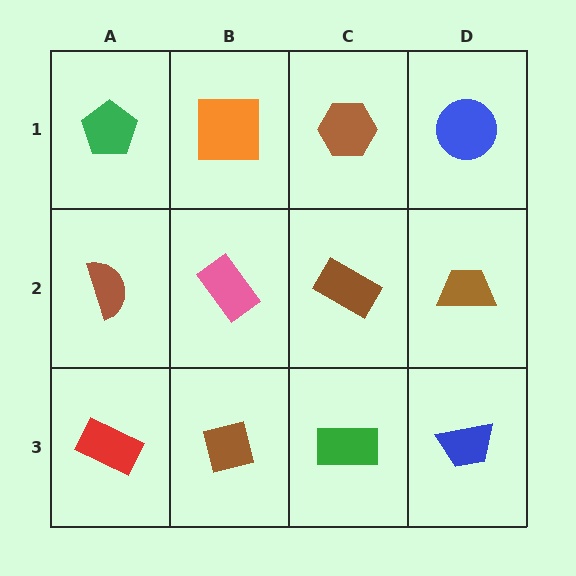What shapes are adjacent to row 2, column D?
A blue circle (row 1, column D), a blue trapezoid (row 3, column D), a brown rectangle (row 2, column C).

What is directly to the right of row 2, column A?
A pink rectangle.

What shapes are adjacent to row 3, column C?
A brown rectangle (row 2, column C), a brown square (row 3, column B), a blue trapezoid (row 3, column D).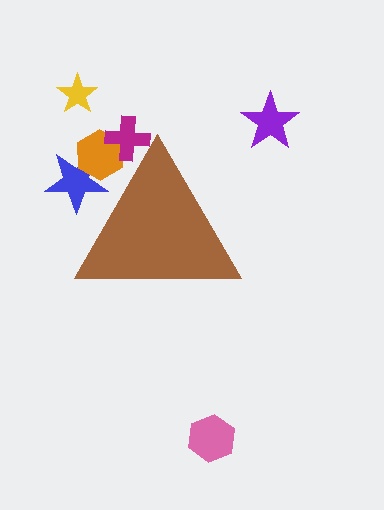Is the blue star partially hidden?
Yes, the blue star is partially hidden behind the brown triangle.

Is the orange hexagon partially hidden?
Yes, the orange hexagon is partially hidden behind the brown triangle.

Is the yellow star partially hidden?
No, the yellow star is fully visible.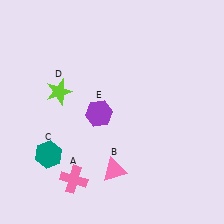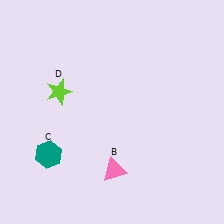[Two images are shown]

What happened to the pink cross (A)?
The pink cross (A) was removed in Image 2. It was in the bottom-left area of Image 1.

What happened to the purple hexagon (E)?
The purple hexagon (E) was removed in Image 2. It was in the bottom-left area of Image 1.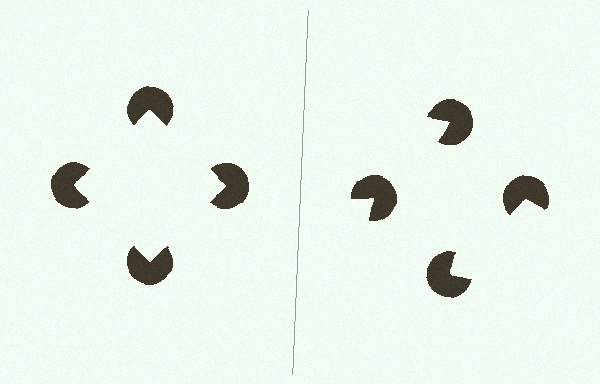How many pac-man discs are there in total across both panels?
8 — 4 on each side.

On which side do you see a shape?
An illusory square appears on the left side. On the right side the wedge cuts are rotated, so no coherent shape forms.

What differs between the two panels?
The pac-man discs are positioned identically on both sides; only the wedge orientations differ. On the left they align to a square; on the right they are misaligned.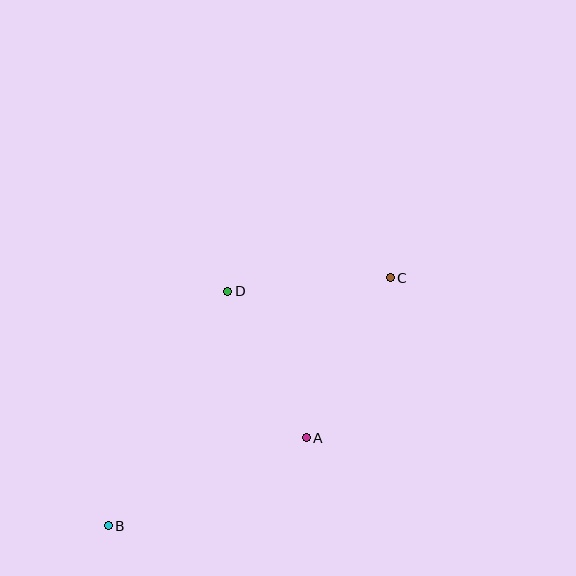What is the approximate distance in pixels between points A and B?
The distance between A and B is approximately 217 pixels.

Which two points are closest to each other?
Points C and D are closest to each other.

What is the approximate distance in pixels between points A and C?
The distance between A and C is approximately 181 pixels.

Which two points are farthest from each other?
Points B and C are farthest from each other.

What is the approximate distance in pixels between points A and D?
The distance between A and D is approximately 166 pixels.